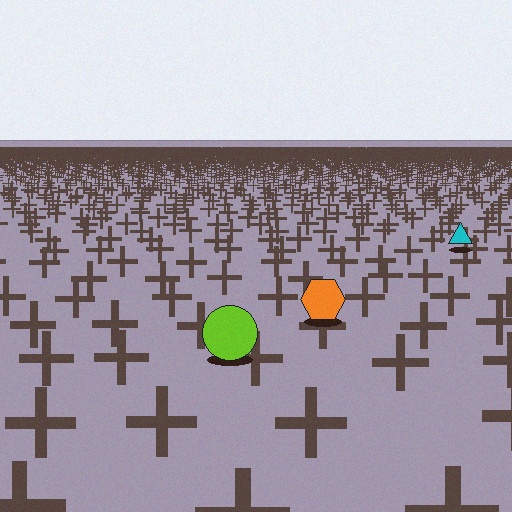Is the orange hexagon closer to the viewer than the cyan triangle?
Yes. The orange hexagon is closer — you can tell from the texture gradient: the ground texture is coarser near it.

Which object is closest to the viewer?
The lime circle is closest. The texture marks near it are larger and more spread out.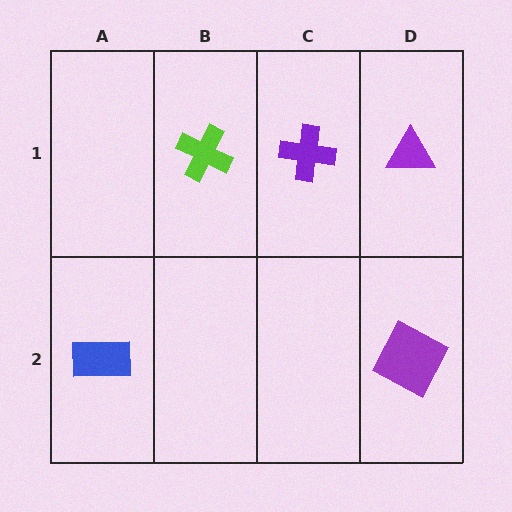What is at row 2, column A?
A blue rectangle.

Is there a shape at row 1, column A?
No, that cell is empty.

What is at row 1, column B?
A lime cross.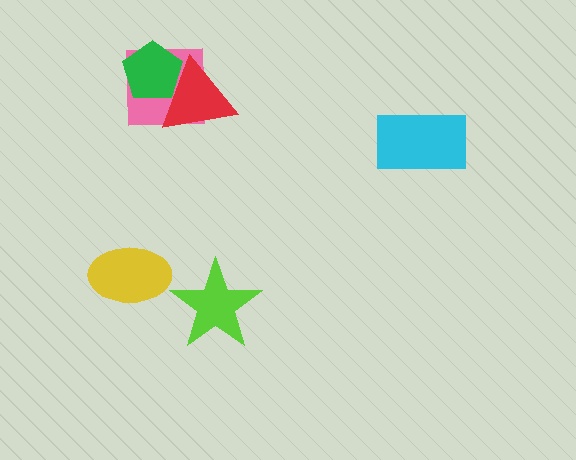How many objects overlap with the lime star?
0 objects overlap with the lime star.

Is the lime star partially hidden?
No, no other shape covers it.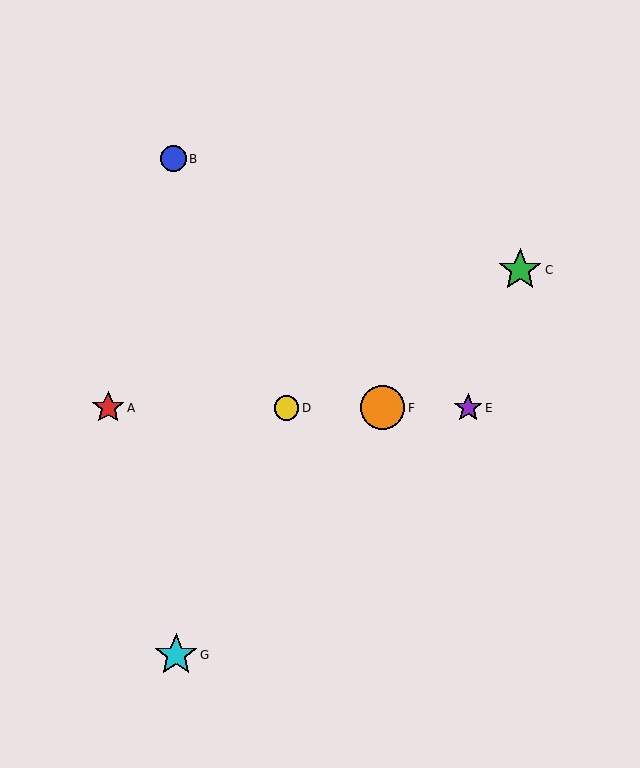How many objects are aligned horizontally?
4 objects (A, D, E, F) are aligned horizontally.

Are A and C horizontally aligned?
No, A is at y≈408 and C is at y≈270.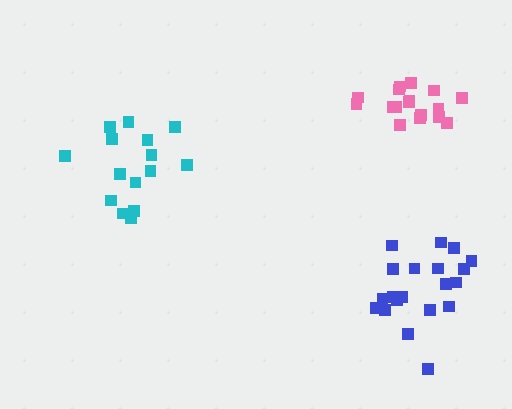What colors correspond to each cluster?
The clusters are colored: pink, blue, cyan.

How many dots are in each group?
Group 1: 17 dots, Group 2: 20 dots, Group 3: 15 dots (52 total).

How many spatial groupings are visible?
There are 3 spatial groupings.